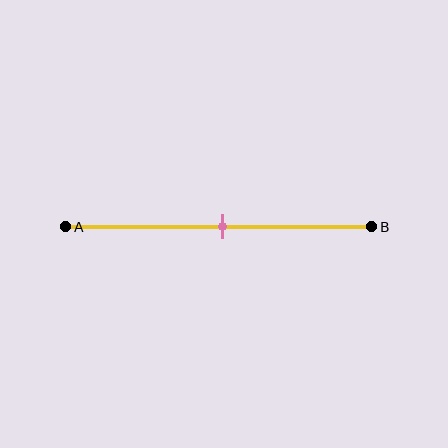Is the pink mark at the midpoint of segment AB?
Yes, the mark is approximately at the midpoint.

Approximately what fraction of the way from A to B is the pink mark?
The pink mark is approximately 50% of the way from A to B.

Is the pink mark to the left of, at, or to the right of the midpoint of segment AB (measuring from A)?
The pink mark is approximately at the midpoint of segment AB.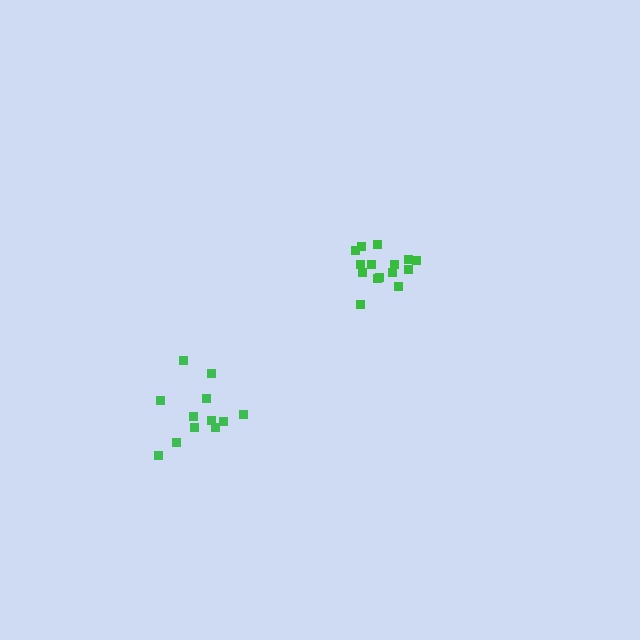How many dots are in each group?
Group 1: 12 dots, Group 2: 15 dots (27 total).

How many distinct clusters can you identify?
There are 2 distinct clusters.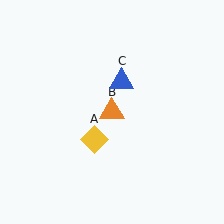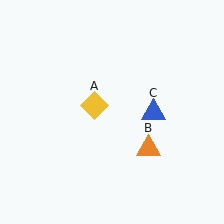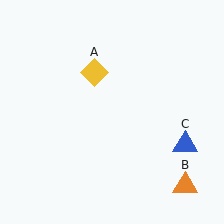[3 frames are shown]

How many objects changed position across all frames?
3 objects changed position: yellow diamond (object A), orange triangle (object B), blue triangle (object C).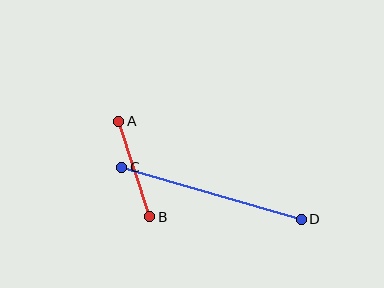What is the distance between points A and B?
The distance is approximately 100 pixels.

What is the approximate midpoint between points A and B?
The midpoint is at approximately (134, 169) pixels.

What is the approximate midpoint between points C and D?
The midpoint is at approximately (211, 193) pixels.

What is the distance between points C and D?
The distance is approximately 187 pixels.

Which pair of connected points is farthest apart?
Points C and D are farthest apart.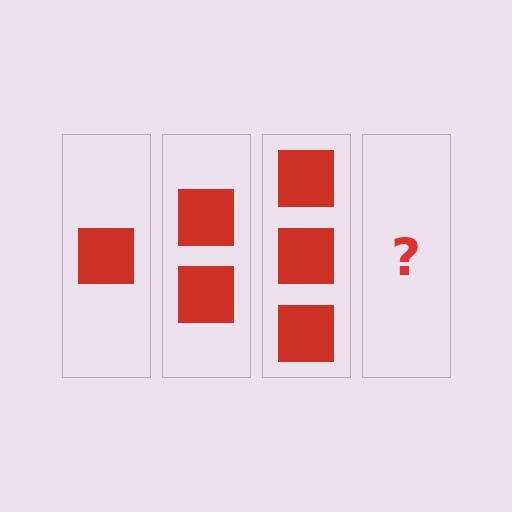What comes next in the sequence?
The next element should be 4 squares.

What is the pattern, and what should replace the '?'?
The pattern is that each step adds one more square. The '?' should be 4 squares.